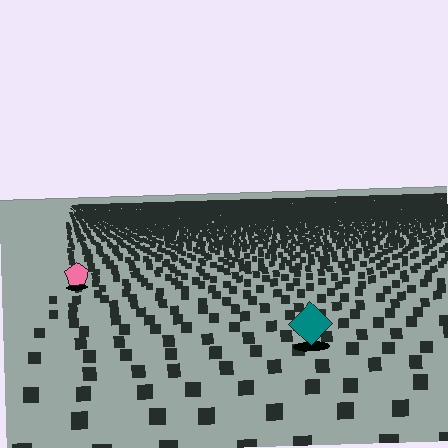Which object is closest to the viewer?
The teal diamond is closest. The texture marks near it are larger and more spread out.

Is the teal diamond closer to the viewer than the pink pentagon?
Yes. The teal diamond is closer — you can tell from the texture gradient: the ground texture is coarser near it.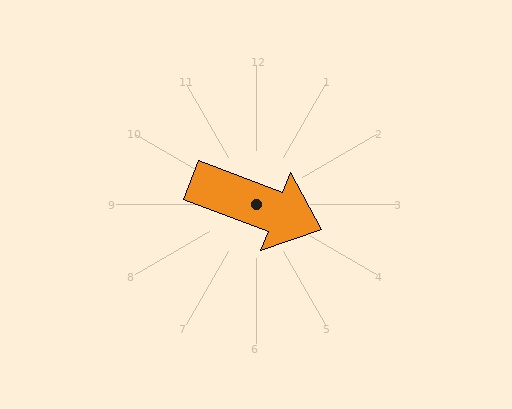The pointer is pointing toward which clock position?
Roughly 4 o'clock.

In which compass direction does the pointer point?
East.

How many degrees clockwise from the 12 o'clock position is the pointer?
Approximately 111 degrees.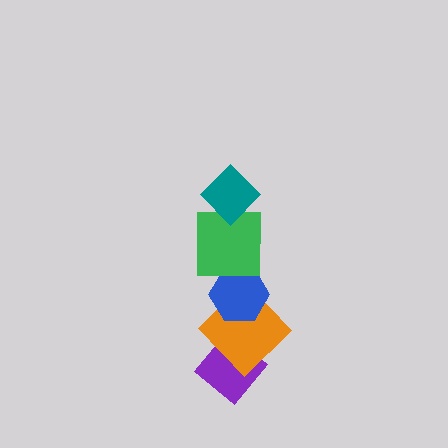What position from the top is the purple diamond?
The purple diamond is 5th from the top.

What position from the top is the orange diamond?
The orange diamond is 4th from the top.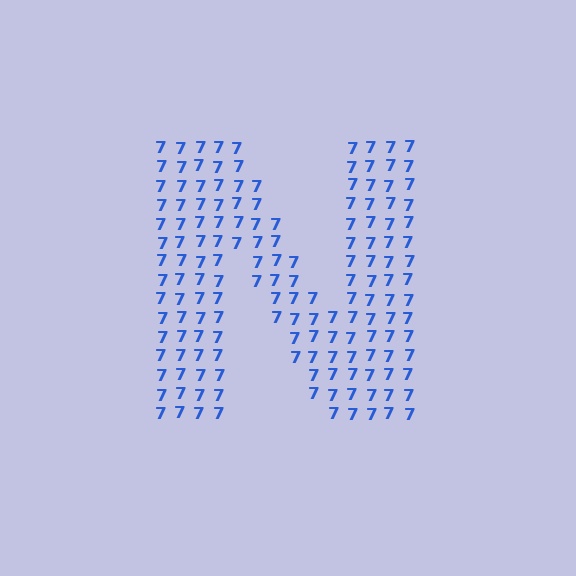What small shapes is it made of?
It is made of small digit 7's.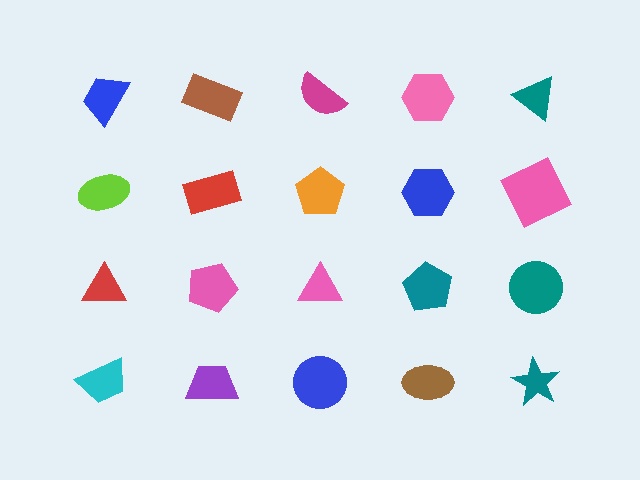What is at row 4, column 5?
A teal star.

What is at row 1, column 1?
A blue trapezoid.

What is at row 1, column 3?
A magenta semicircle.